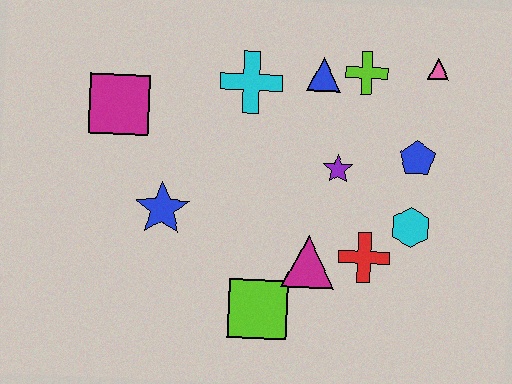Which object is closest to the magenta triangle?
The red cross is closest to the magenta triangle.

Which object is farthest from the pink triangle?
The magenta square is farthest from the pink triangle.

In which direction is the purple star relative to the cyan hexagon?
The purple star is to the left of the cyan hexagon.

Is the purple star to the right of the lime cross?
No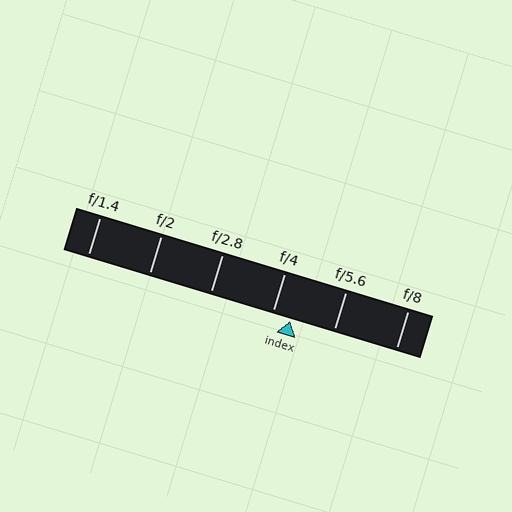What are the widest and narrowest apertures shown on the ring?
The widest aperture shown is f/1.4 and the narrowest is f/8.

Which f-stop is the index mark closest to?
The index mark is closest to f/4.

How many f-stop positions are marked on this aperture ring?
There are 6 f-stop positions marked.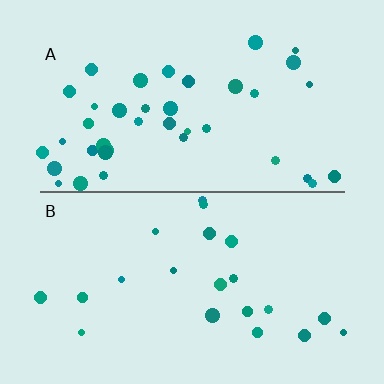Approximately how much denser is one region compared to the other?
Approximately 1.9× — region A over region B.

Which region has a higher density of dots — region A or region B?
A (the top).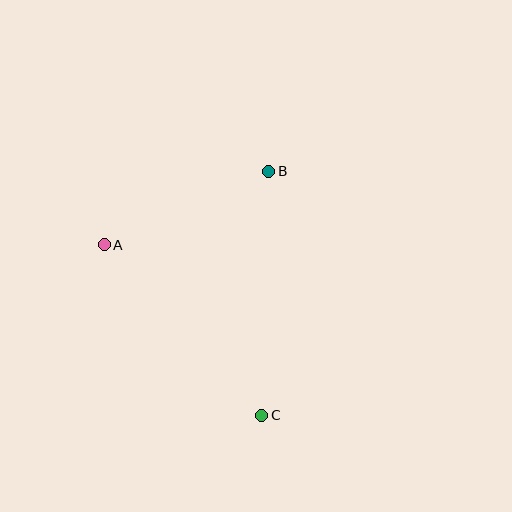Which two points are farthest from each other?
Points B and C are farthest from each other.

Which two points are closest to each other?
Points A and B are closest to each other.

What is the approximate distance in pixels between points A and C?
The distance between A and C is approximately 232 pixels.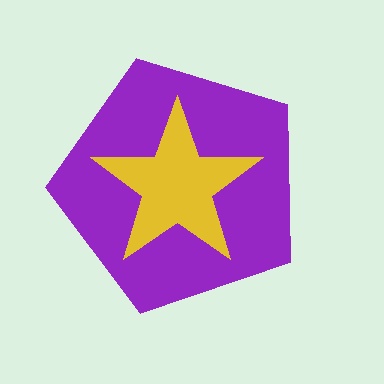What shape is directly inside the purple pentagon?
The yellow star.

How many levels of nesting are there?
2.